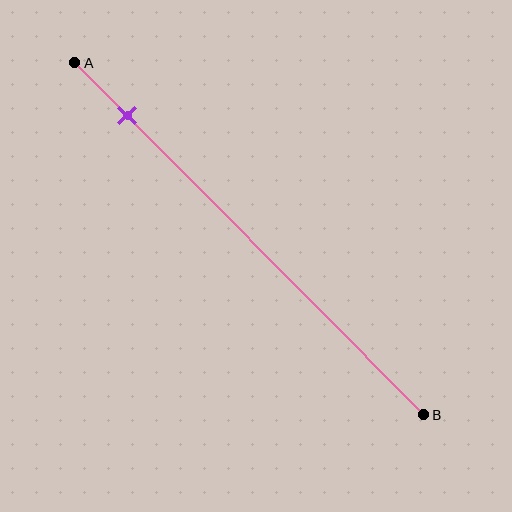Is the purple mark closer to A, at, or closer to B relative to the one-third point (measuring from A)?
The purple mark is closer to point A than the one-third point of segment AB.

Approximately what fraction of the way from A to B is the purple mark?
The purple mark is approximately 15% of the way from A to B.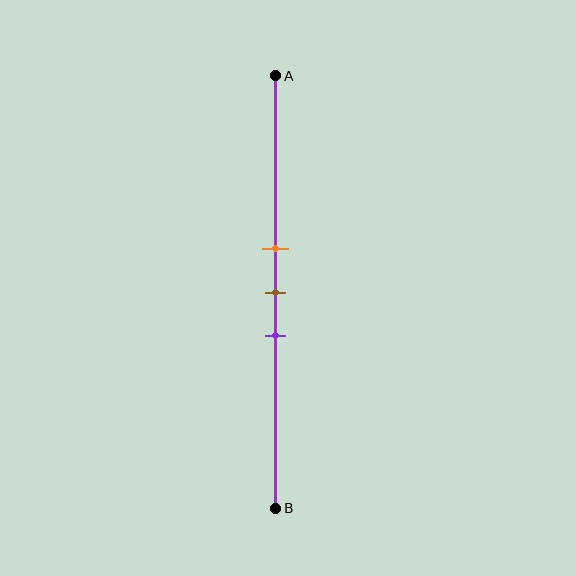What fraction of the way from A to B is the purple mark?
The purple mark is approximately 60% (0.6) of the way from A to B.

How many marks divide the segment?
There are 3 marks dividing the segment.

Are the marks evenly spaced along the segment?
Yes, the marks are approximately evenly spaced.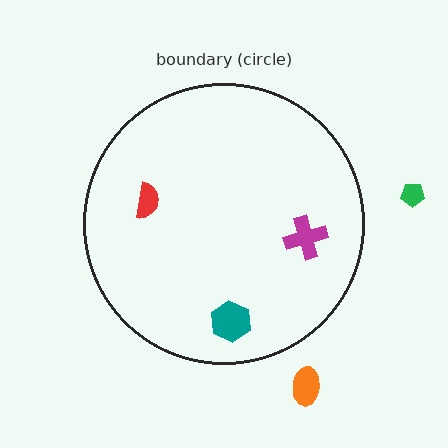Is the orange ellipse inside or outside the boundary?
Outside.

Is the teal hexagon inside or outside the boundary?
Inside.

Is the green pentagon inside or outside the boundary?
Outside.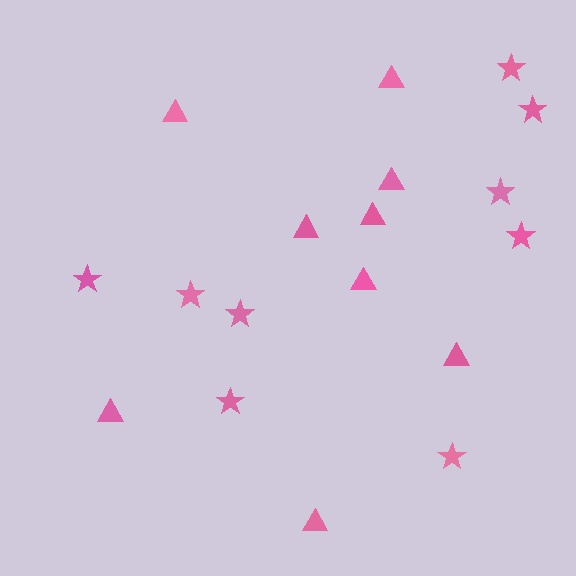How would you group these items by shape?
There are 2 groups: one group of stars (9) and one group of triangles (9).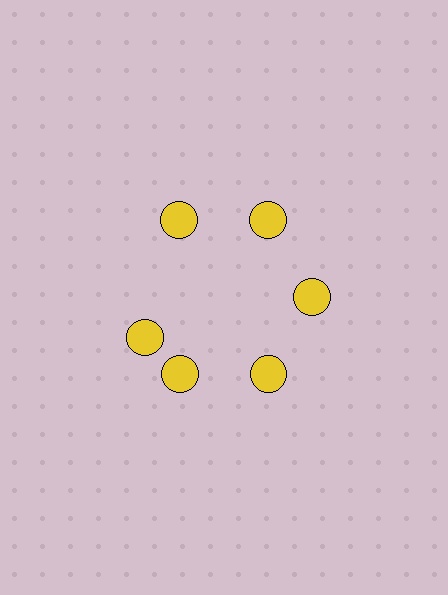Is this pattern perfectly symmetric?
No. The 6 yellow circles are arranged in a ring, but one element near the 9 o'clock position is rotated out of alignment along the ring, breaking the 6-fold rotational symmetry.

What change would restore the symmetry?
The symmetry would be restored by rotating it back into even spacing with its neighbors so that all 6 circles sit at equal angles and equal distance from the center.